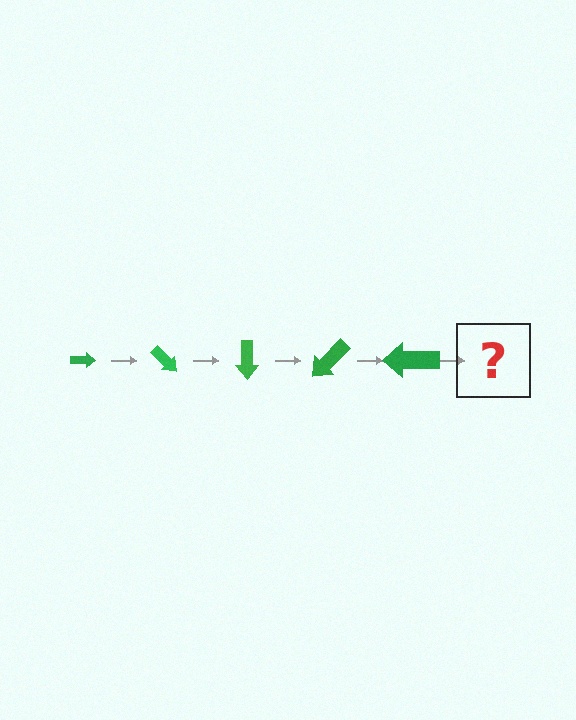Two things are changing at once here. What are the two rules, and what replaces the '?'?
The two rules are that the arrow grows larger each step and it rotates 45 degrees each step. The '?' should be an arrow, larger than the previous one and rotated 225 degrees from the start.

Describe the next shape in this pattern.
It should be an arrow, larger than the previous one and rotated 225 degrees from the start.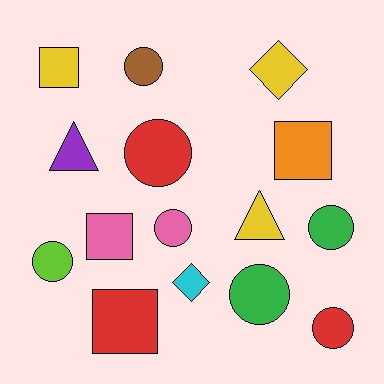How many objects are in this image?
There are 15 objects.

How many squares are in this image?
There are 4 squares.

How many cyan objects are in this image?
There is 1 cyan object.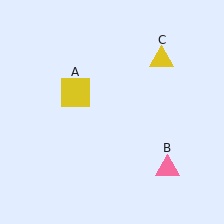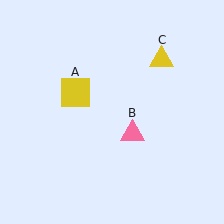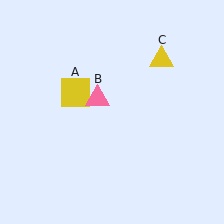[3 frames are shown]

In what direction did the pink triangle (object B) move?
The pink triangle (object B) moved up and to the left.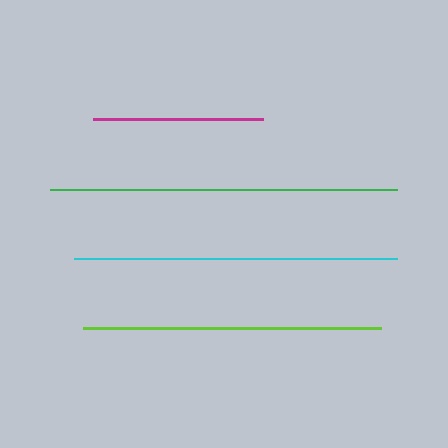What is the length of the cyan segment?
The cyan segment is approximately 323 pixels long.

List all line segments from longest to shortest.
From longest to shortest: green, cyan, lime, magenta.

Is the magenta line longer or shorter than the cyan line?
The cyan line is longer than the magenta line.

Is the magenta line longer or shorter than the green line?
The green line is longer than the magenta line.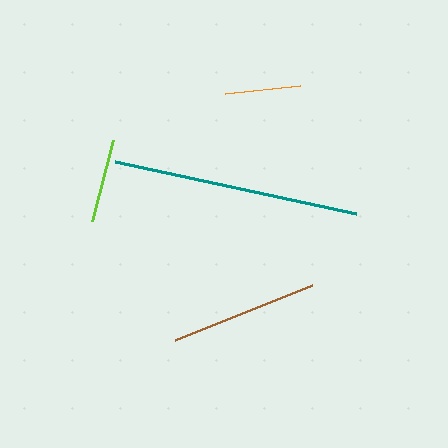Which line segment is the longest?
The teal line is the longest at approximately 246 pixels.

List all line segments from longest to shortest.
From longest to shortest: teal, brown, lime, orange.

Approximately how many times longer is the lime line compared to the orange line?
The lime line is approximately 1.1 times the length of the orange line.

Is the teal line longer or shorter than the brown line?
The teal line is longer than the brown line.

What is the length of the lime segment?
The lime segment is approximately 84 pixels long.